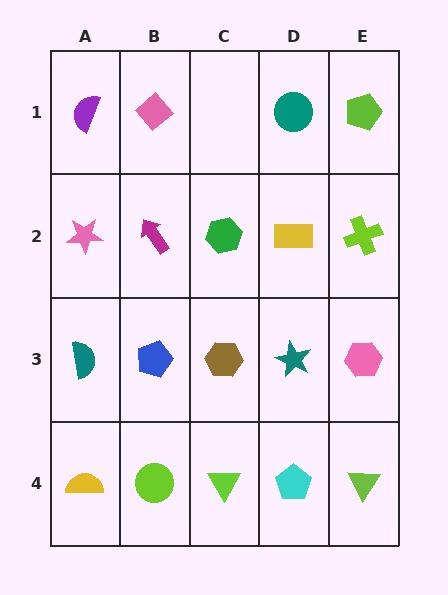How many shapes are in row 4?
5 shapes.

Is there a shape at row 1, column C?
No, that cell is empty.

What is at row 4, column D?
A cyan pentagon.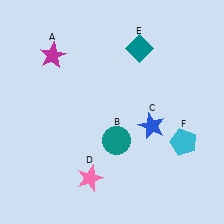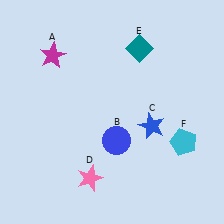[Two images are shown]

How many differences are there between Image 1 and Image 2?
There is 1 difference between the two images.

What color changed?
The circle (B) changed from teal in Image 1 to blue in Image 2.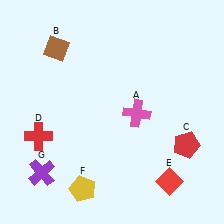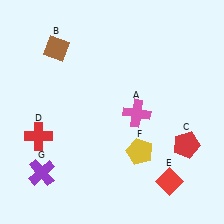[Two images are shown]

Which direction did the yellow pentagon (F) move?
The yellow pentagon (F) moved right.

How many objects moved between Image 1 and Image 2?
1 object moved between the two images.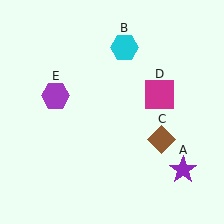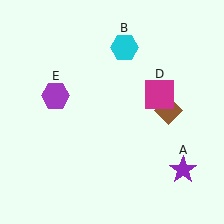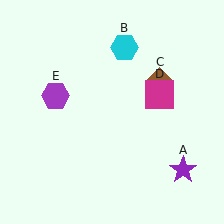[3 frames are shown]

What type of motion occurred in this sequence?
The brown diamond (object C) rotated counterclockwise around the center of the scene.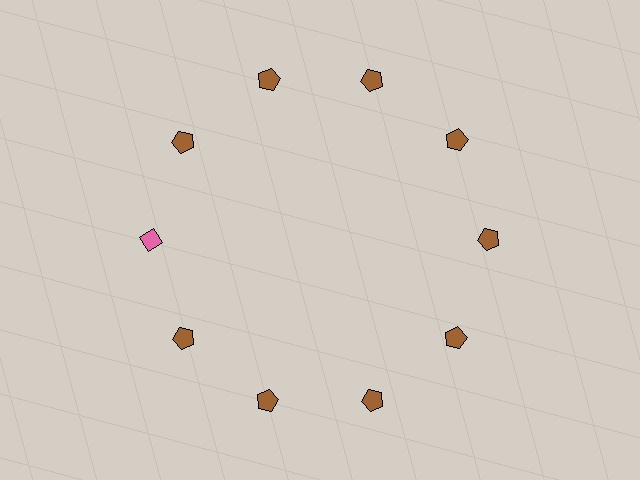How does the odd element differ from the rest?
It differs in both color (pink instead of brown) and shape (diamond instead of pentagon).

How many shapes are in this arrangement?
There are 10 shapes arranged in a ring pattern.